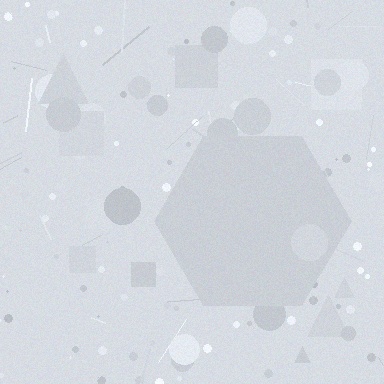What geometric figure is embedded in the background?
A hexagon is embedded in the background.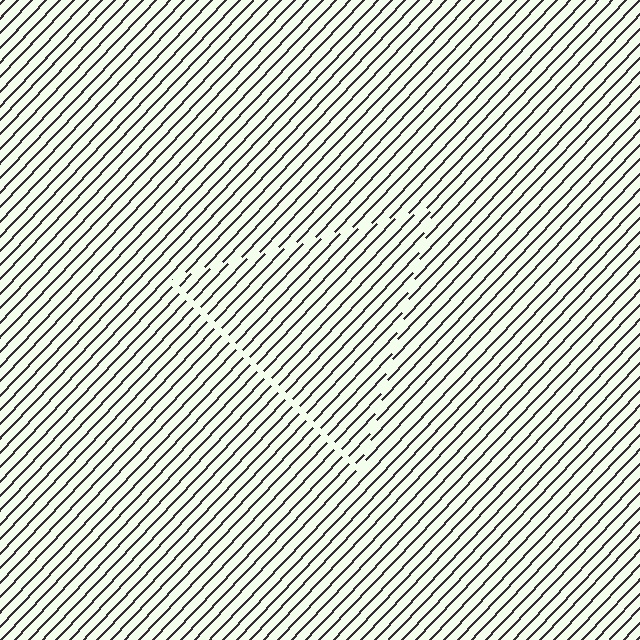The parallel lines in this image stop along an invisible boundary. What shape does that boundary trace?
An illusory triangle. The interior of the shape contains the same grating, shifted by half a period — the contour is defined by the phase discontinuity where line-ends from the inner and outer gratings abut.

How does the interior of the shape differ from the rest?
The interior of the shape contains the same grating, shifted by half a period — the contour is defined by the phase discontinuity where line-ends from the inner and outer gratings abut.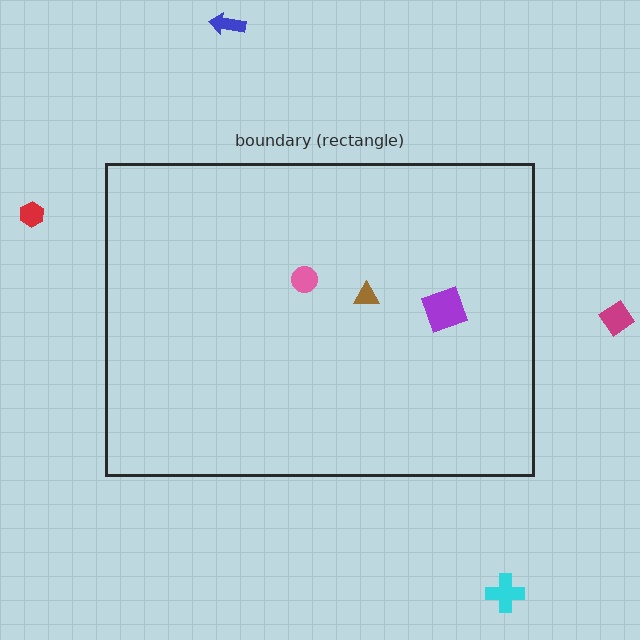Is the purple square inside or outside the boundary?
Inside.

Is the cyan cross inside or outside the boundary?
Outside.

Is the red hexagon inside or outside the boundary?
Outside.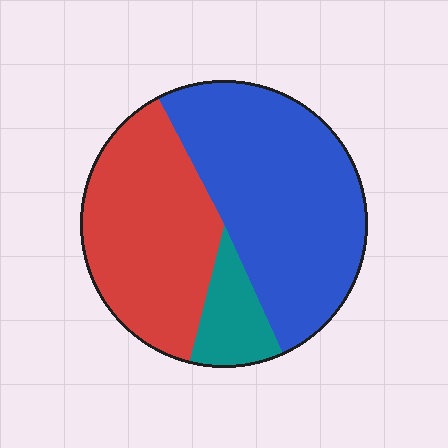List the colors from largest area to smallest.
From largest to smallest: blue, red, teal.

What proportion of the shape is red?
Red covers 39% of the shape.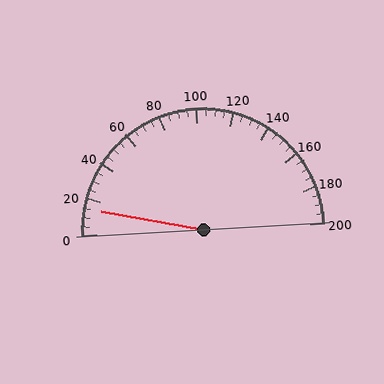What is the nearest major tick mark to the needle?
The nearest major tick mark is 20.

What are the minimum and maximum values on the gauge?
The gauge ranges from 0 to 200.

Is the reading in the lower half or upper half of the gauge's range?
The reading is in the lower half of the range (0 to 200).